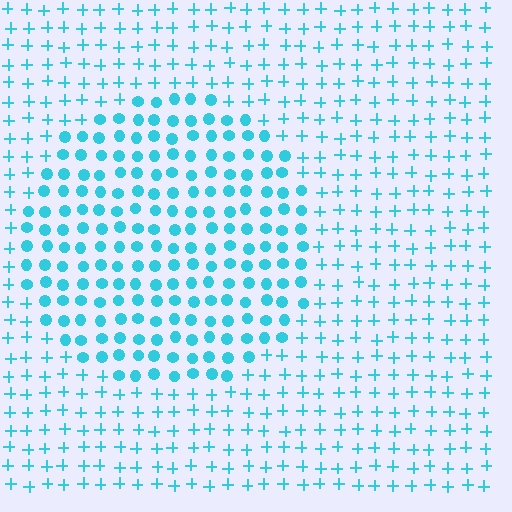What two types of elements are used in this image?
The image uses circles inside the circle region and plus signs outside it.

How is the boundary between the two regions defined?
The boundary is defined by a change in element shape: circles inside vs. plus signs outside. All elements share the same color and spacing.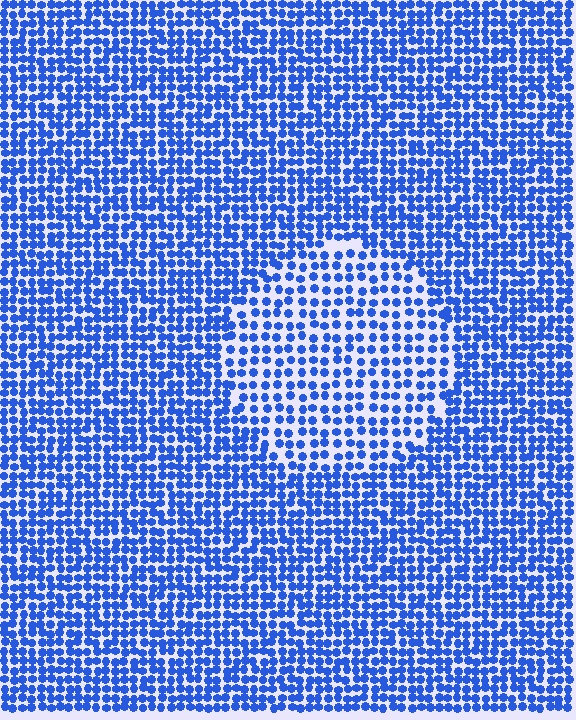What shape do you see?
I see a circle.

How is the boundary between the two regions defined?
The boundary is defined by a change in element density (approximately 1.6x ratio). All elements are the same color, size, and shape.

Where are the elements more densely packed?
The elements are more densely packed outside the circle boundary.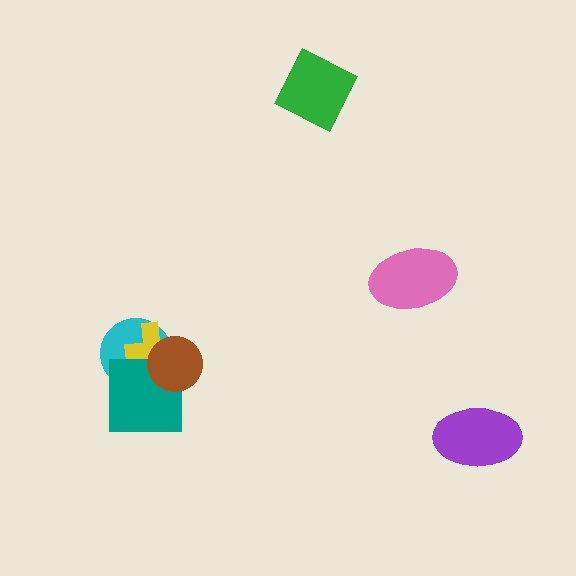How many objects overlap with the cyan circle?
3 objects overlap with the cyan circle.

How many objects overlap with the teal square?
3 objects overlap with the teal square.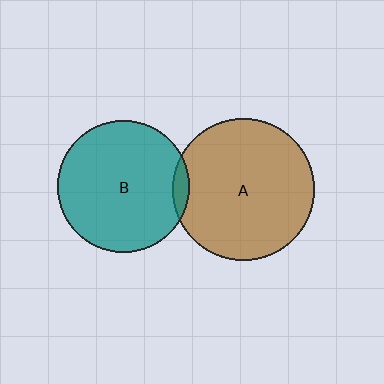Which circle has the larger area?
Circle A (brown).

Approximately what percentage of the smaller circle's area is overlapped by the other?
Approximately 5%.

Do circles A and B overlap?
Yes.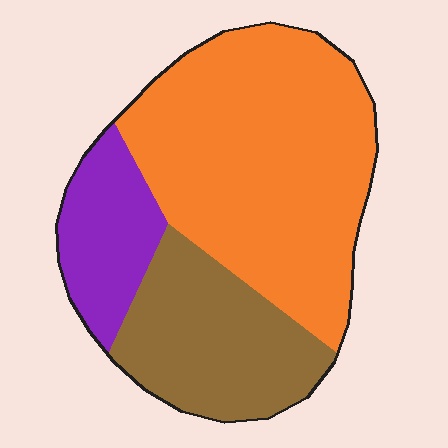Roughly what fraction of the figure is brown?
Brown covers 27% of the figure.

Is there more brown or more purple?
Brown.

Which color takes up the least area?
Purple, at roughly 15%.